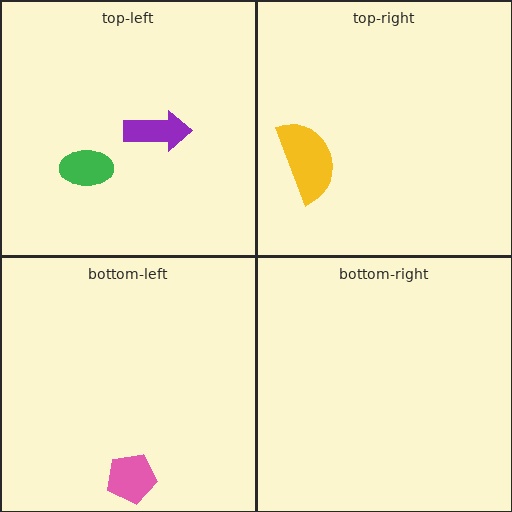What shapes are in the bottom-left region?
The pink pentagon.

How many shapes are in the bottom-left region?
1.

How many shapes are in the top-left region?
2.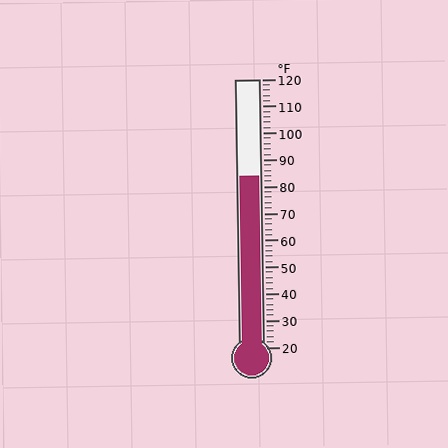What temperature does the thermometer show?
The thermometer shows approximately 84°F.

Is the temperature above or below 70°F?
The temperature is above 70°F.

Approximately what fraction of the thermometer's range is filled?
The thermometer is filled to approximately 65% of its range.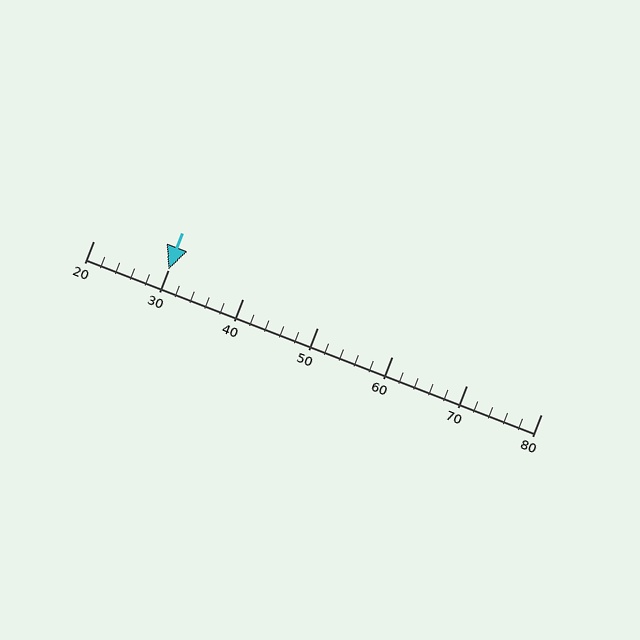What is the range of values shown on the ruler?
The ruler shows values from 20 to 80.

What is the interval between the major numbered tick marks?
The major tick marks are spaced 10 units apart.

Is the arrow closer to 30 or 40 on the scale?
The arrow is closer to 30.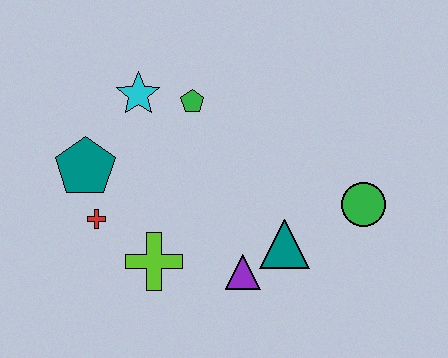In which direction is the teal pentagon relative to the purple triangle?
The teal pentagon is to the left of the purple triangle.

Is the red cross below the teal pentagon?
Yes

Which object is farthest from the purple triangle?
The cyan star is farthest from the purple triangle.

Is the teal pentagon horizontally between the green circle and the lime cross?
No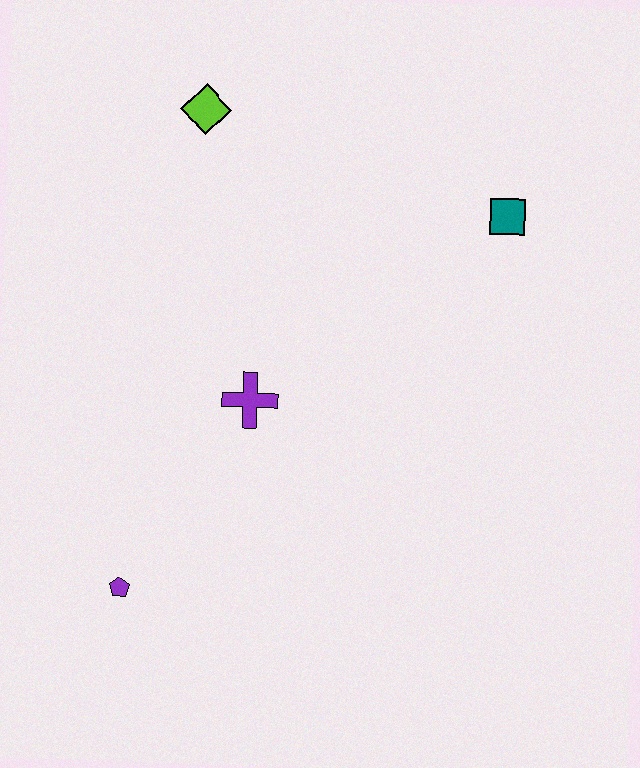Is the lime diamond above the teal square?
Yes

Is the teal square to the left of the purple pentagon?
No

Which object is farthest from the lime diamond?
The purple pentagon is farthest from the lime diamond.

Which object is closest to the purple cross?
The purple pentagon is closest to the purple cross.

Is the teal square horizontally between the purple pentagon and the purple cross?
No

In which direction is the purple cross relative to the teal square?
The purple cross is to the left of the teal square.